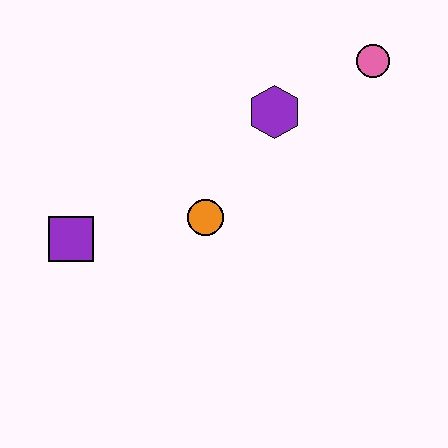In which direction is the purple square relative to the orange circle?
The purple square is to the left of the orange circle.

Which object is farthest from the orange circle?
The pink circle is farthest from the orange circle.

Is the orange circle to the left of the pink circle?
Yes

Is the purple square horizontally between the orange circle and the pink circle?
No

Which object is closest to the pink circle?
The purple hexagon is closest to the pink circle.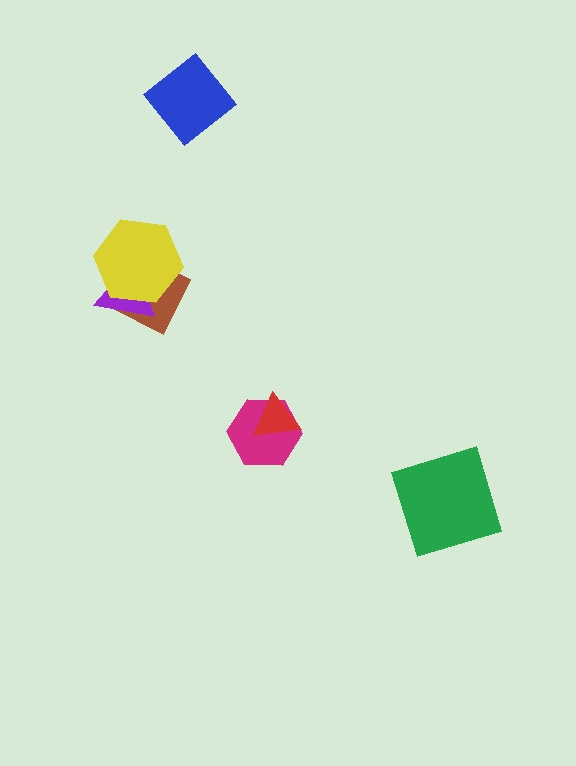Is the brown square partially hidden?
Yes, it is partially covered by another shape.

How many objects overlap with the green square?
0 objects overlap with the green square.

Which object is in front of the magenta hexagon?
The red triangle is in front of the magenta hexagon.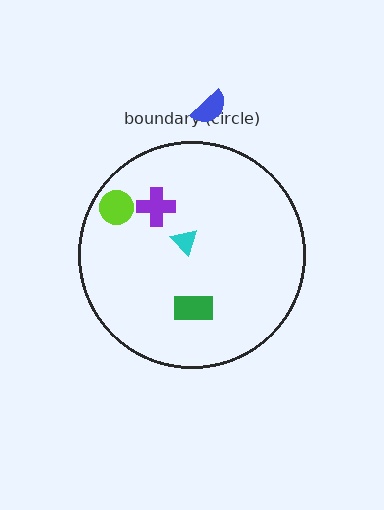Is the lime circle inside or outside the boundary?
Inside.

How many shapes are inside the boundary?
4 inside, 1 outside.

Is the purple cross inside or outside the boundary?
Inside.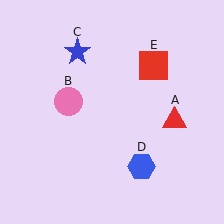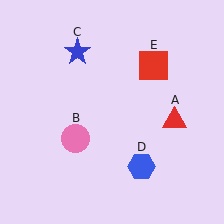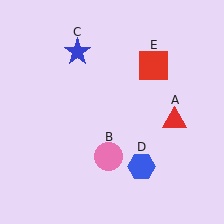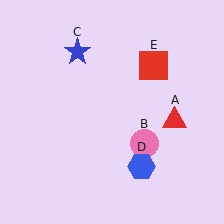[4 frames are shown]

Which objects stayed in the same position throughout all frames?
Red triangle (object A) and blue star (object C) and blue hexagon (object D) and red square (object E) remained stationary.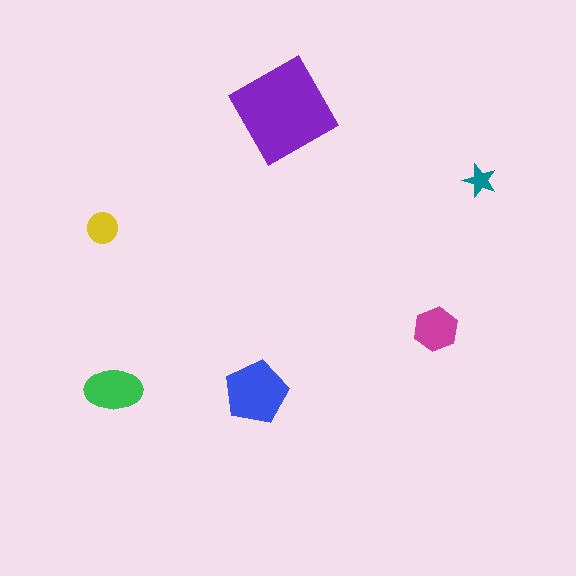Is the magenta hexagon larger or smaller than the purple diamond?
Smaller.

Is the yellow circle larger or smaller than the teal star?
Larger.